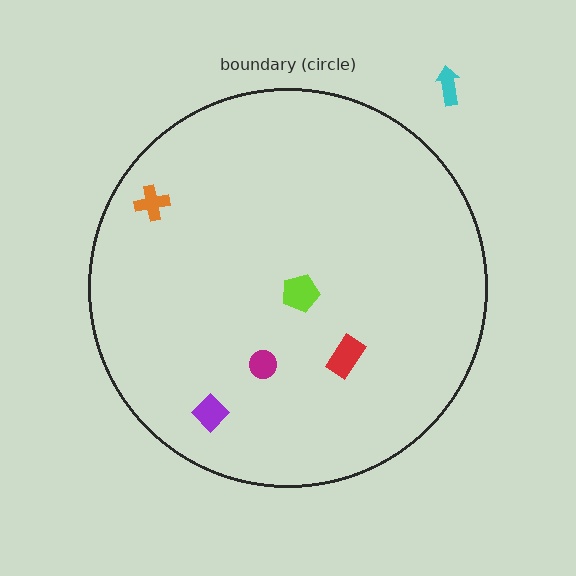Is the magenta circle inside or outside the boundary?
Inside.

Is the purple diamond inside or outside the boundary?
Inside.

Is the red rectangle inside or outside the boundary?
Inside.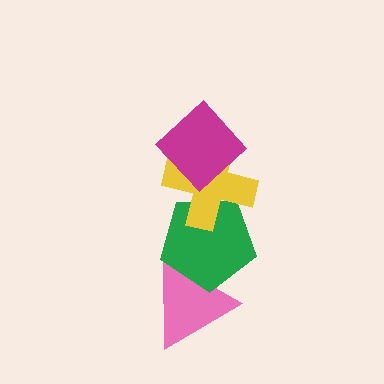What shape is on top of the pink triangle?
The green pentagon is on top of the pink triangle.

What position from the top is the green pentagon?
The green pentagon is 3rd from the top.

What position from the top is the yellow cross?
The yellow cross is 2nd from the top.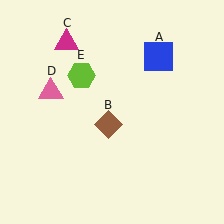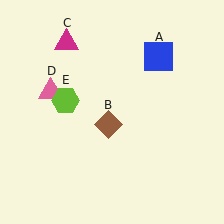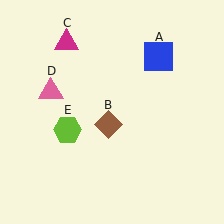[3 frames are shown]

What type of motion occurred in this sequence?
The lime hexagon (object E) rotated counterclockwise around the center of the scene.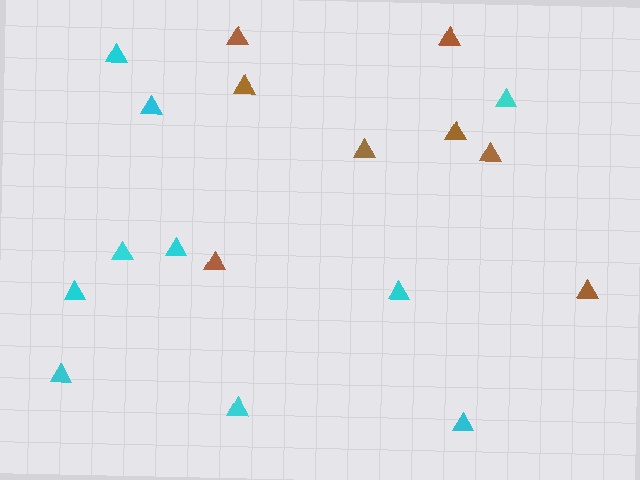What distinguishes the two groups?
There are 2 groups: one group of cyan triangles (10) and one group of brown triangles (8).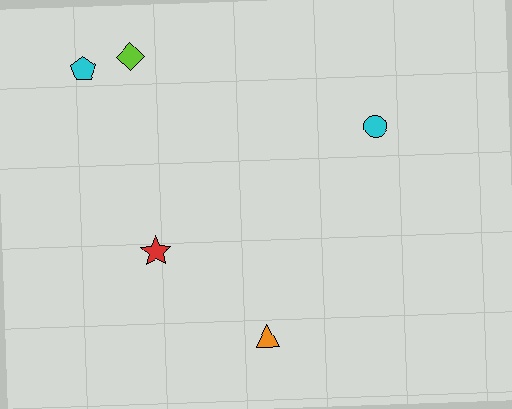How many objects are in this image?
There are 5 objects.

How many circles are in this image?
There is 1 circle.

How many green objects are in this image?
There are no green objects.